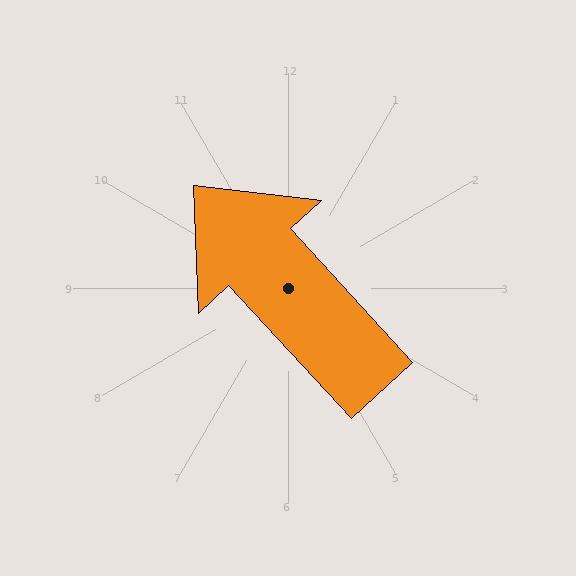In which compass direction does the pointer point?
Northwest.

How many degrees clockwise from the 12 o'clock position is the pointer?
Approximately 317 degrees.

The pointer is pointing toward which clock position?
Roughly 11 o'clock.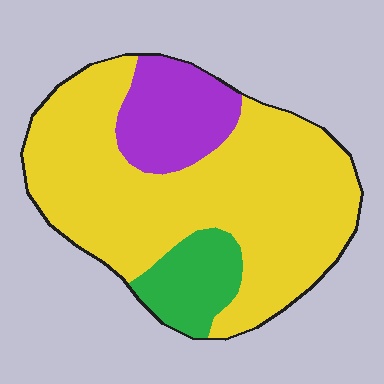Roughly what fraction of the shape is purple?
Purple covers about 15% of the shape.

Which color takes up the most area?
Yellow, at roughly 70%.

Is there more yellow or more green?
Yellow.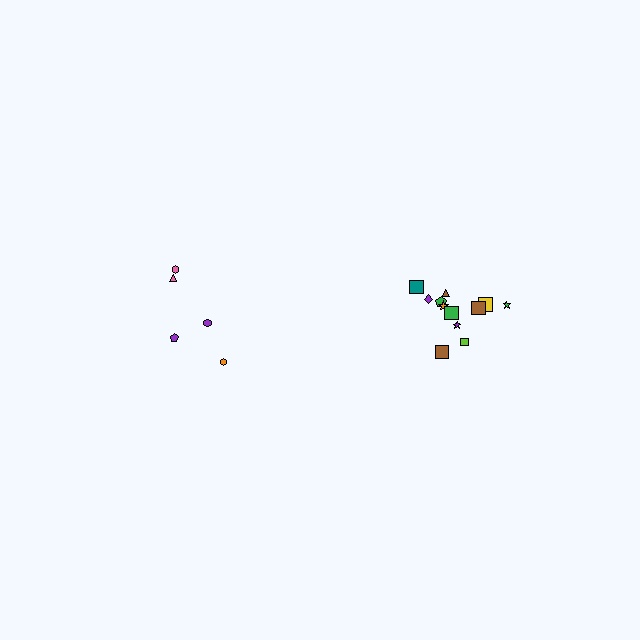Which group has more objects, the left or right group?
The right group.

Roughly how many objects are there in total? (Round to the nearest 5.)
Roughly 15 objects in total.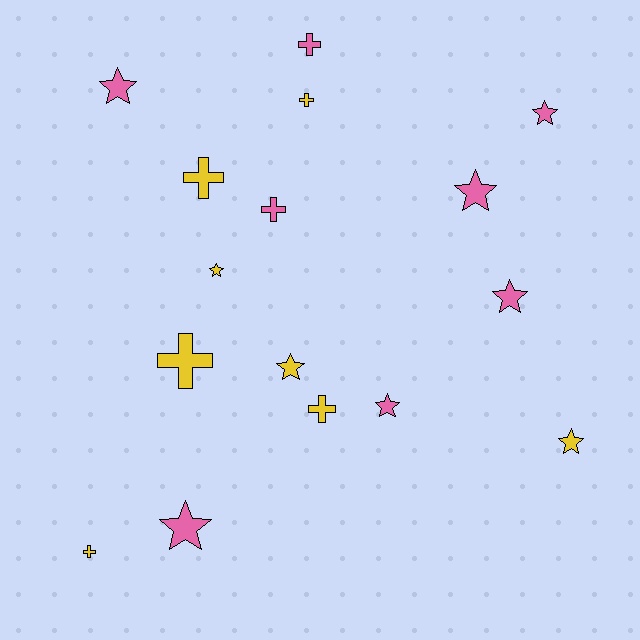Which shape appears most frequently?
Star, with 9 objects.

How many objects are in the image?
There are 16 objects.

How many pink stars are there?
There are 6 pink stars.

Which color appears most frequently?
Pink, with 8 objects.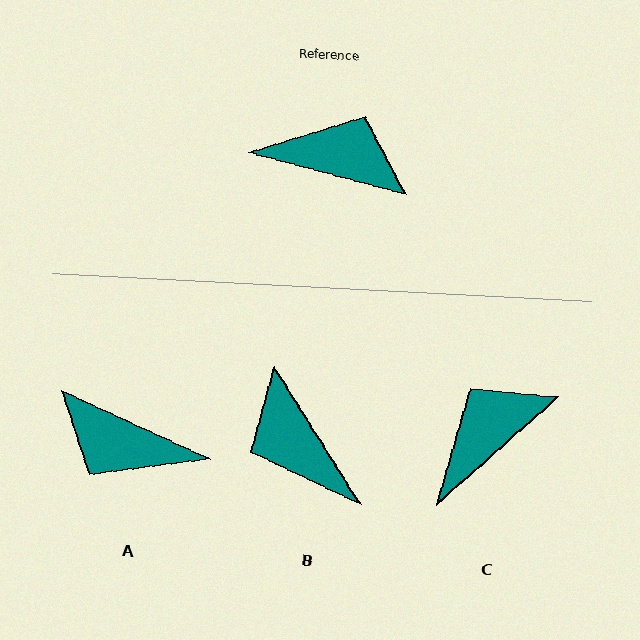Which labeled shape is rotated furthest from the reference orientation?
A, about 170 degrees away.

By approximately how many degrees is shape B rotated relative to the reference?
Approximately 137 degrees counter-clockwise.